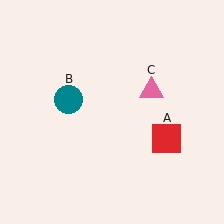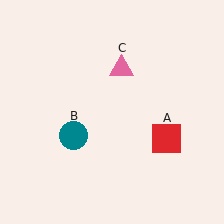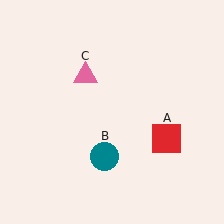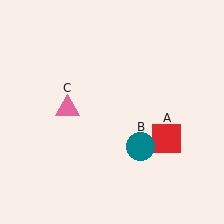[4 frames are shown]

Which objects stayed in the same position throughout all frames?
Red square (object A) remained stationary.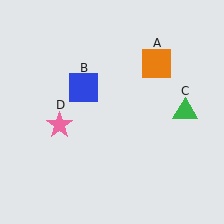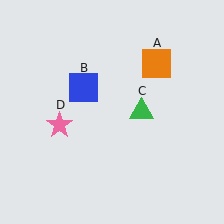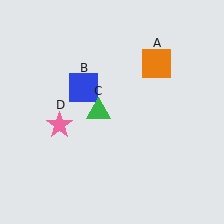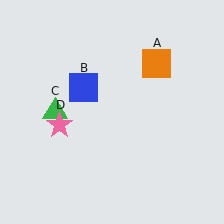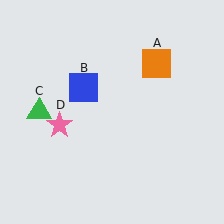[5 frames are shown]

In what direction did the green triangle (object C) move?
The green triangle (object C) moved left.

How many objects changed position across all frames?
1 object changed position: green triangle (object C).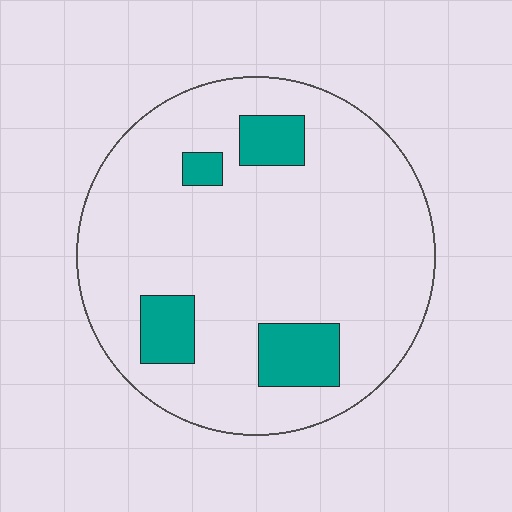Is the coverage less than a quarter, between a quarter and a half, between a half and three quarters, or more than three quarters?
Less than a quarter.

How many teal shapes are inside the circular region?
4.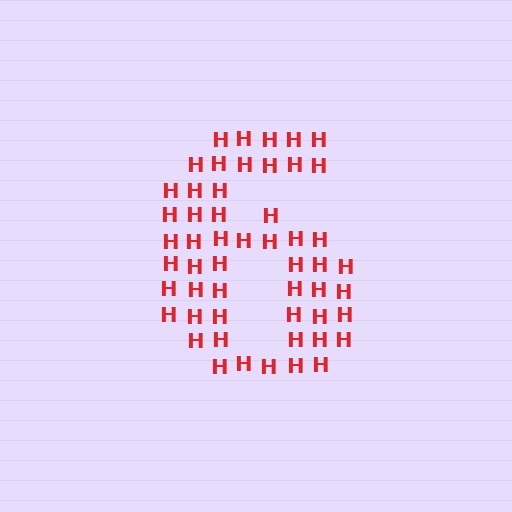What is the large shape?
The large shape is the digit 6.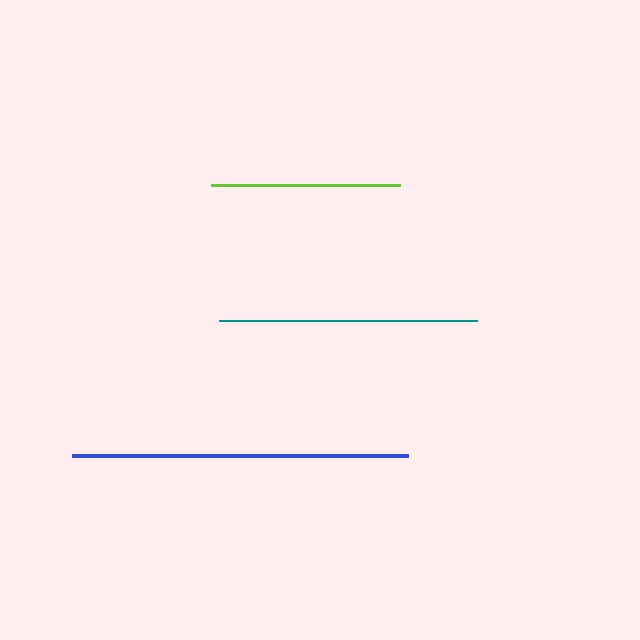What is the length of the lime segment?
The lime segment is approximately 189 pixels long.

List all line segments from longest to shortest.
From longest to shortest: blue, teal, lime.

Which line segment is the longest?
The blue line is the longest at approximately 336 pixels.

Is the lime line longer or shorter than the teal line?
The teal line is longer than the lime line.